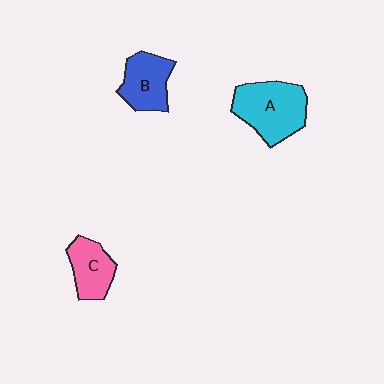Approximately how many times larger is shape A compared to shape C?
Approximately 1.6 times.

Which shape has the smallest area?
Shape C (pink).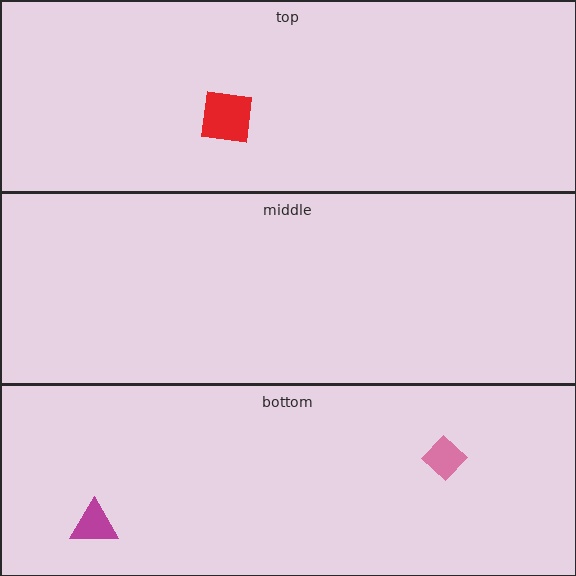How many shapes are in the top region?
1.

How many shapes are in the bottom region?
2.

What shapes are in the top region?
The red square.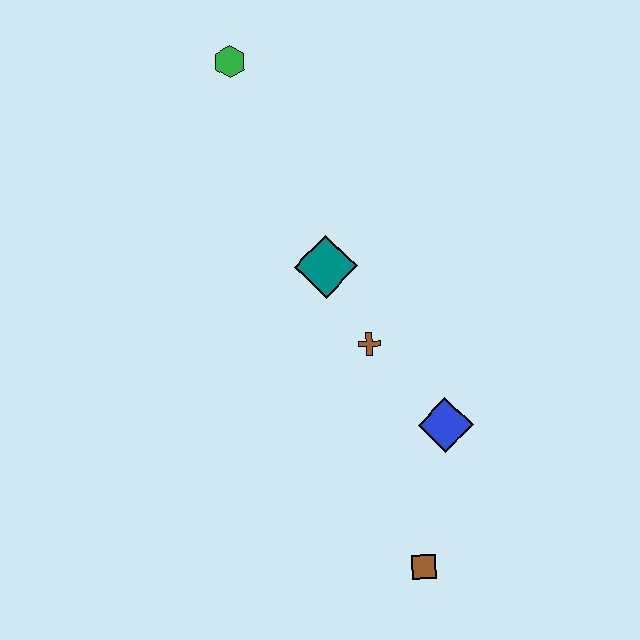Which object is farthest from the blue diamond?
The green hexagon is farthest from the blue diamond.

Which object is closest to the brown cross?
The teal diamond is closest to the brown cross.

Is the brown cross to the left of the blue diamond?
Yes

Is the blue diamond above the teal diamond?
No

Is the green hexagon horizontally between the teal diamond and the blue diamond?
No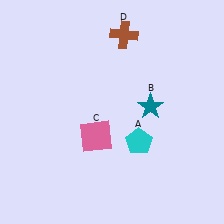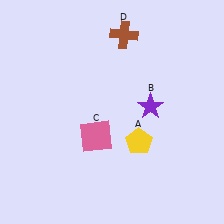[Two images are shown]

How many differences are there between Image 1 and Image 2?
There are 2 differences between the two images.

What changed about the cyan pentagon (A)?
In Image 1, A is cyan. In Image 2, it changed to yellow.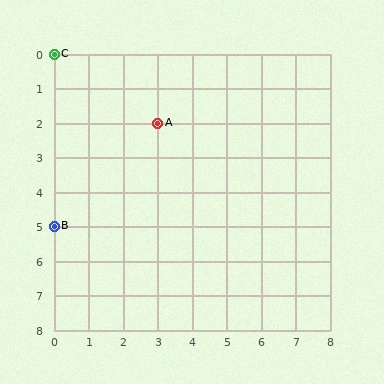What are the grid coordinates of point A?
Point A is at grid coordinates (3, 2).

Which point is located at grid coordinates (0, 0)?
Point C is at (0, 0).